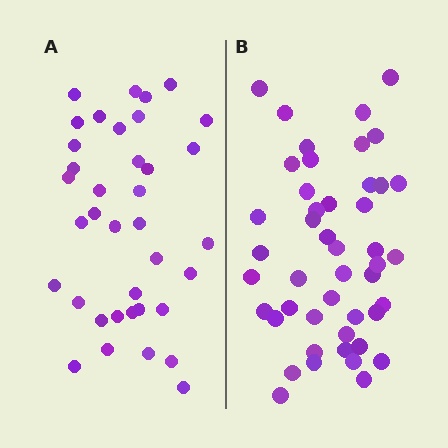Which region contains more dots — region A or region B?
Region B (the right region) has more dots.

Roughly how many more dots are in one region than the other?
Region B has roughly 8 or so more dots than region A.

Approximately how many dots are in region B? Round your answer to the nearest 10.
About 50 dots. (The exact count is 46, which rounds to 50.)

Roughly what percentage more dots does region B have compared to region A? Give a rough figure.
About 25% more.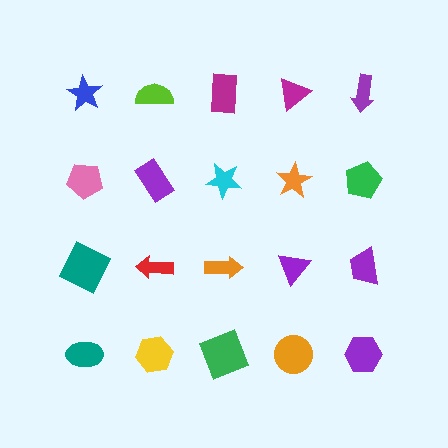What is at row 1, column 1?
A blue star.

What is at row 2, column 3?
A cyan star.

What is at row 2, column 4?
An orange star.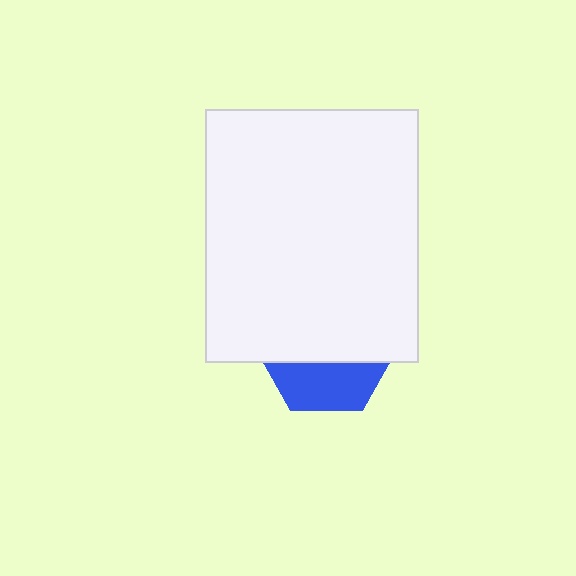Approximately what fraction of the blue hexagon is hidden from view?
Roughly 65% of the blue hexagon is hidden behind the white rectangle.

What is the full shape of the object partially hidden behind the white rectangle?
The partially hidden object is a blue hexagon.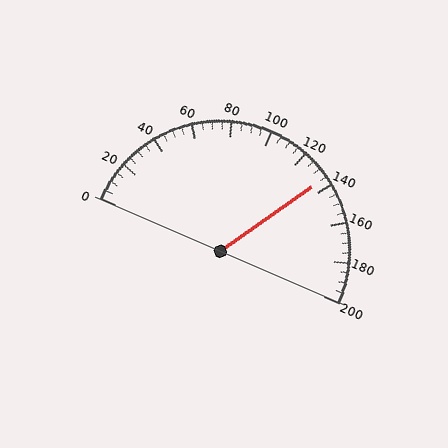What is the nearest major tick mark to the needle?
The nearest major tick mark is 140.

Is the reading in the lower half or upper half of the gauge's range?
The reading is in the upper half of the range (0 to 200).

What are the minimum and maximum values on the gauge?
The gauge ranges from 0 to 200.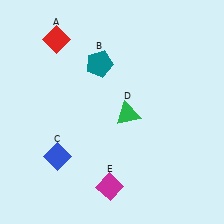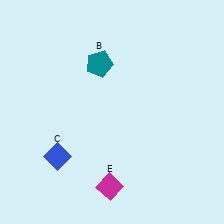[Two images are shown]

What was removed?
The green triangle (D), the red diamond (A) were removed in Image 2.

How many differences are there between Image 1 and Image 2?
There are 2 differences between the two images.